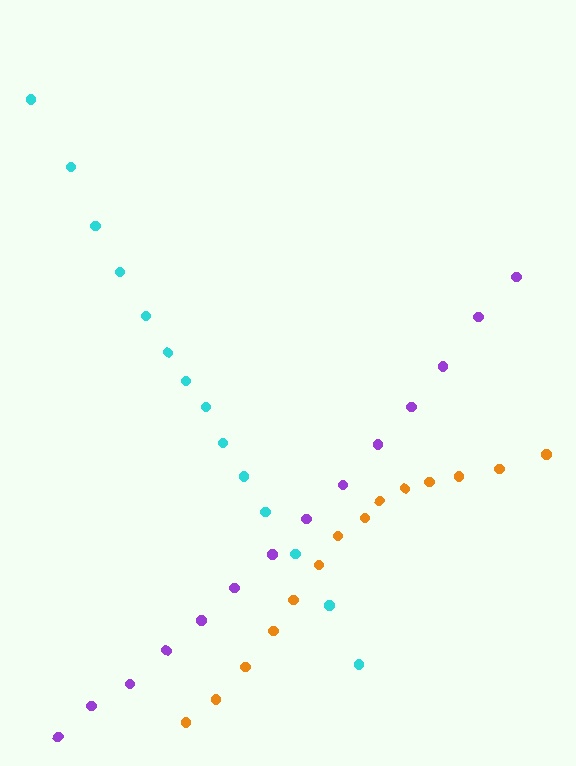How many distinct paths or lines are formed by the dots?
There are 3 distinct paths.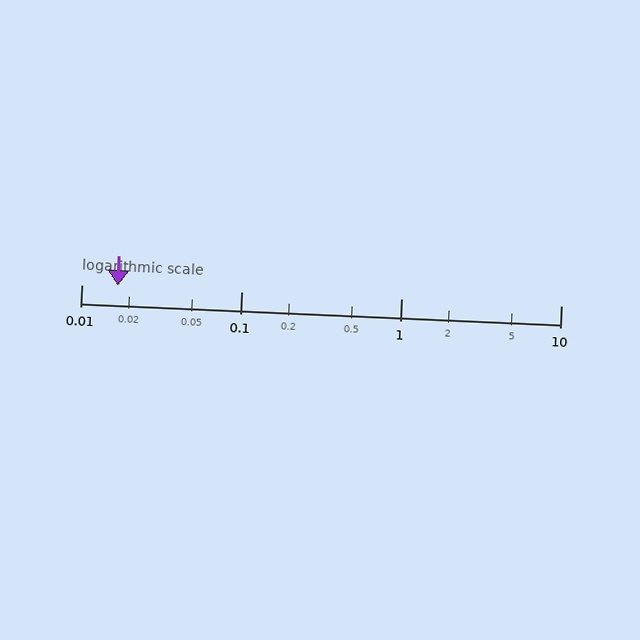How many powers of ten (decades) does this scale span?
The scale spans 3 decades, from 0.01 to 10.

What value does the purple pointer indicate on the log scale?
The pointer indicates approximately 0.017.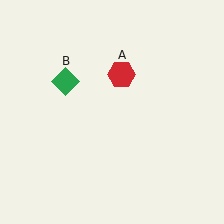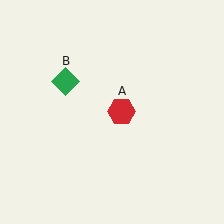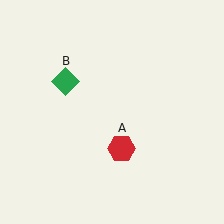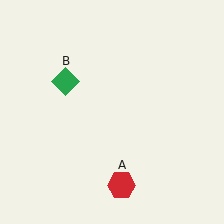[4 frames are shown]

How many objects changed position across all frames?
1 object changed position: red hexagon (object A).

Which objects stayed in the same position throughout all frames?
Green diamond (object B) remained stationary.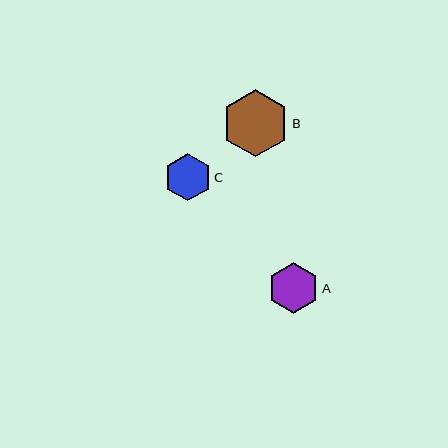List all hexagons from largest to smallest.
From largest to smallest: B, A, C.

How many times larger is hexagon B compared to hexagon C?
Hexagon B is approximately 1.4 times the size of hexagon C.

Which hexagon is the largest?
Hexagon B is the largest with a size of approximately 67 pixels.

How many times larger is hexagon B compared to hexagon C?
Hexagon B is approximately 1.4 times the size of hexagon C.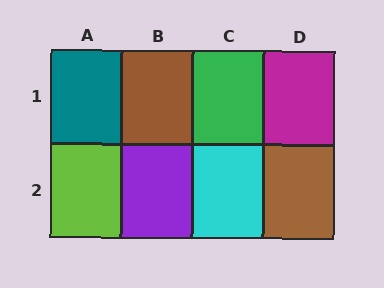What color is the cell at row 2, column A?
Lime.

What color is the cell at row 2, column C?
Cyan.